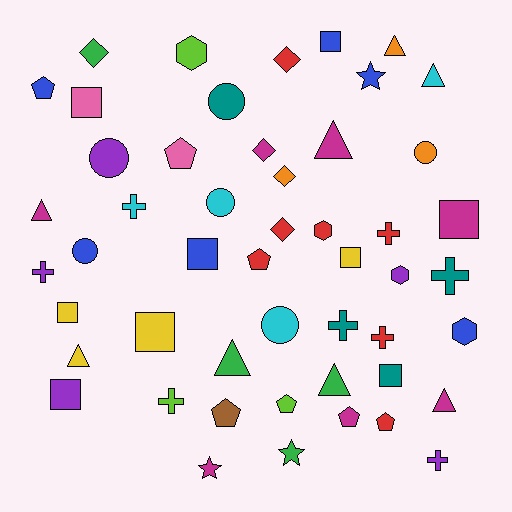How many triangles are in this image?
There are 8 triangles.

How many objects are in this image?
There are 50 objects.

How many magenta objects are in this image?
There are 7 magenta objects.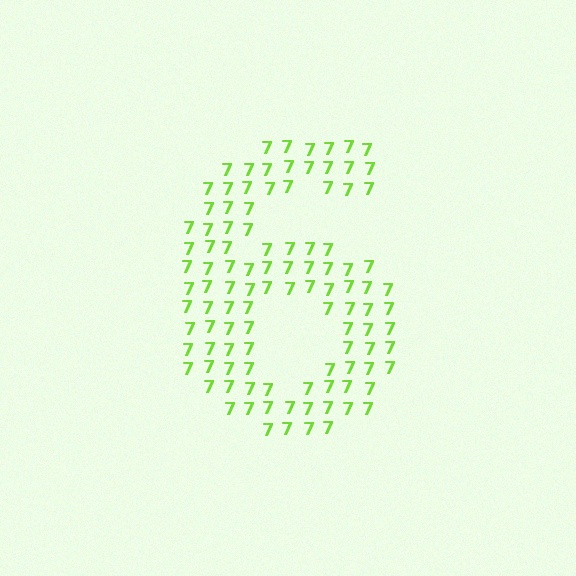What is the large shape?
The large shape is the digit 6.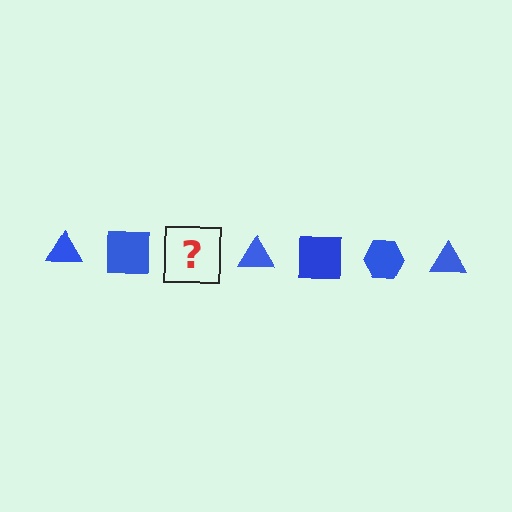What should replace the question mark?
The question mark should be replaced with a blue hexagon.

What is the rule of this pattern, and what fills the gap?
The rule is that the pattern cycles through triangle, square, hexagon shapes in blue. The gap should be filled with a blue hexagon.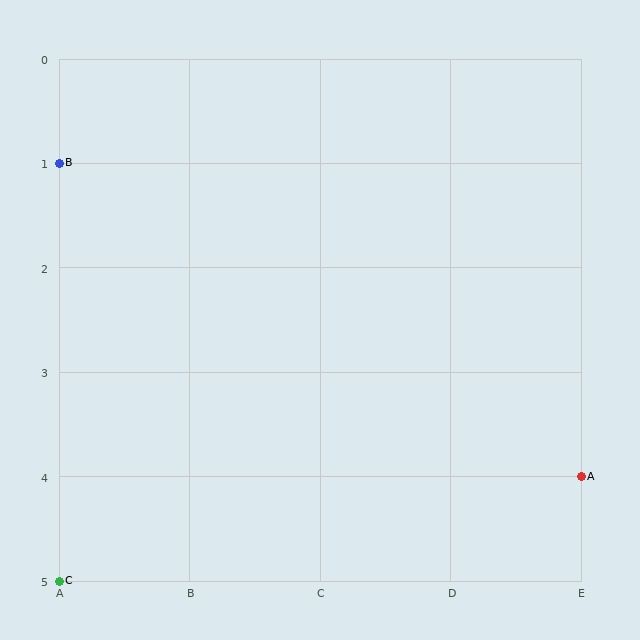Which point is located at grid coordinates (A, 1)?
Point B is at (A, 1).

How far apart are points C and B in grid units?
Points C and B are 4 rows apart.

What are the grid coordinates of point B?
Point B is at grid coordinates (A, 1).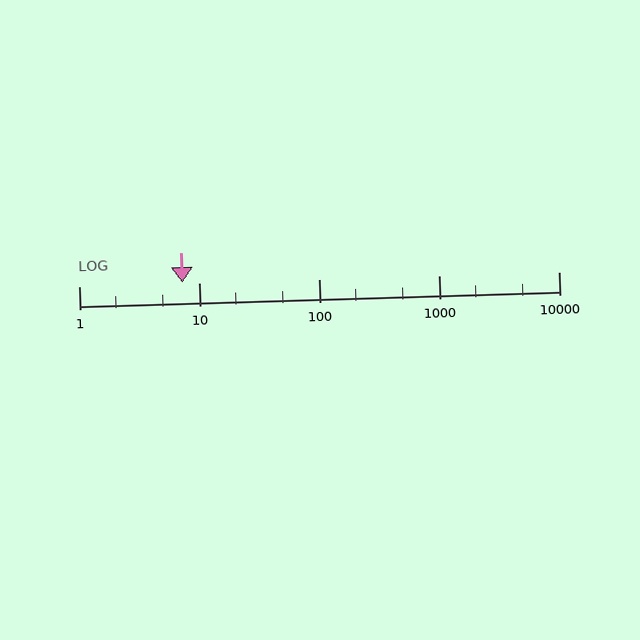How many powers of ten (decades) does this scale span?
The scale spans 4 decades, from 1 to 10000.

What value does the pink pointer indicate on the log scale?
The pointer indicates approximately 7.3.